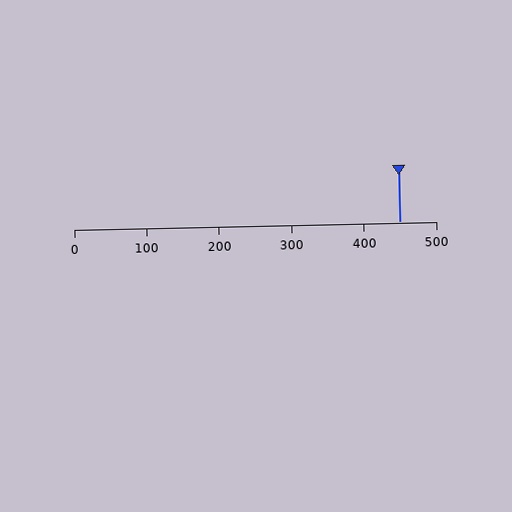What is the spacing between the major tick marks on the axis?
The major ticks are spaced 100 apart.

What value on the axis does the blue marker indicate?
The marker indicates approximately 450.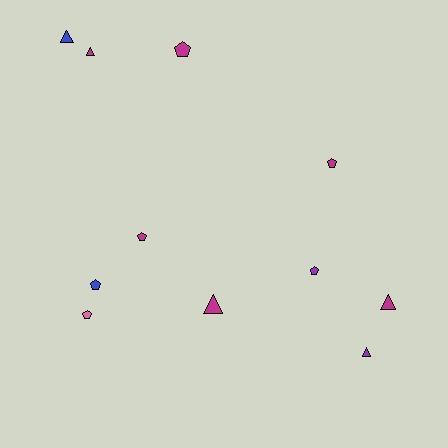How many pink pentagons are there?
There is 1 pink pentagon.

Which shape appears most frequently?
Pentagon, with 6 objects.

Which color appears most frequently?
Magenta, with 6 objects.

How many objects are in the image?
There are 11 objects.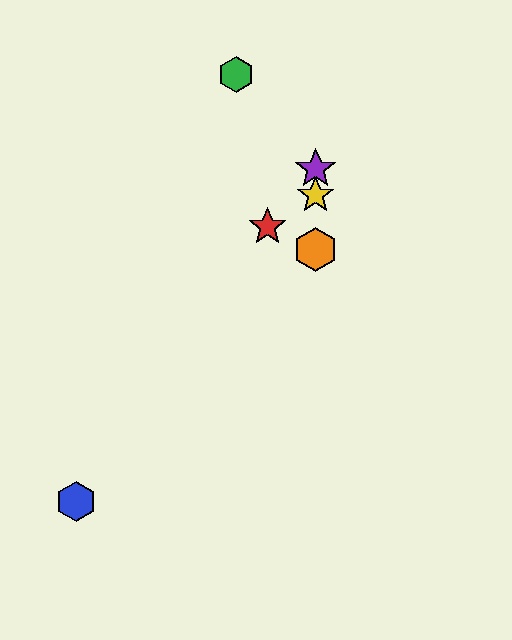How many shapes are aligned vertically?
3 shapes (the yellow star, the purple star, the orange hexagon) are aligned vertically.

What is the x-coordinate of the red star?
The red star is at x≈267.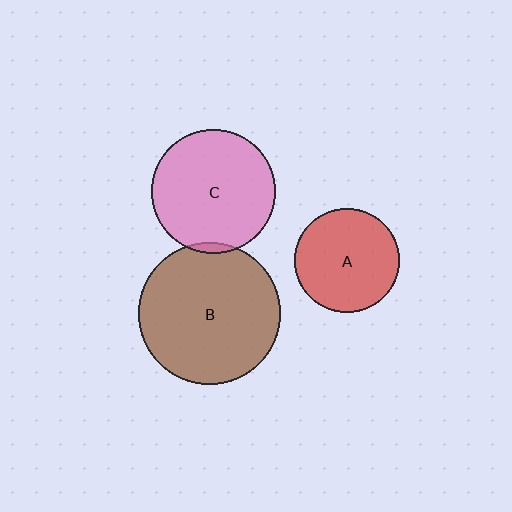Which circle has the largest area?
Circle B (brown).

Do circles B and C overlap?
Yes.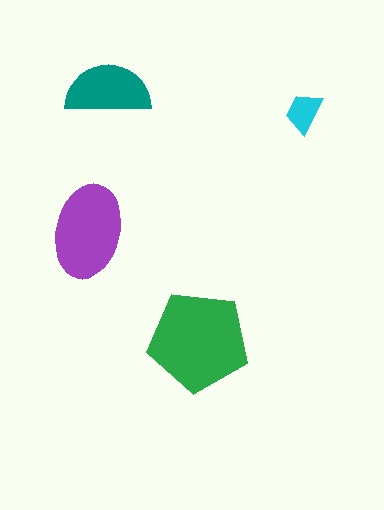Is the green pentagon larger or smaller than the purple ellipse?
Larger.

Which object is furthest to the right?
The cyan trapezoid is rightmost.